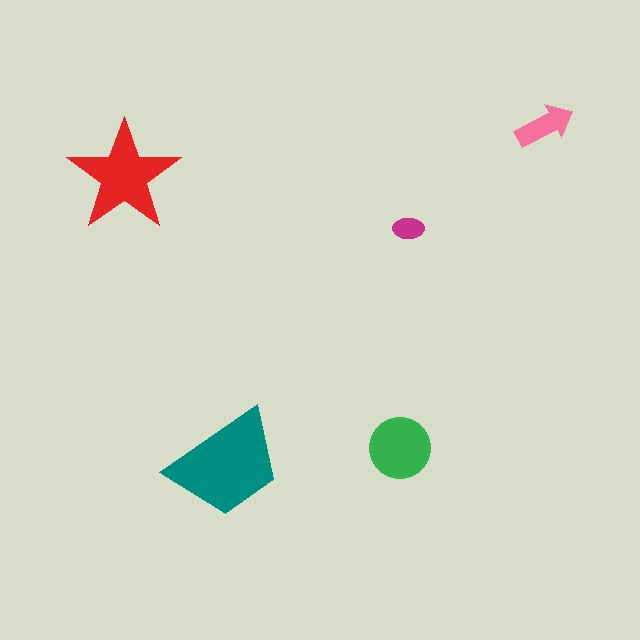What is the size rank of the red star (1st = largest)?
2nd.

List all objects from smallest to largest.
The magenta ellipse, the pink arrow, the green circle, the red star, the teal trapezoid.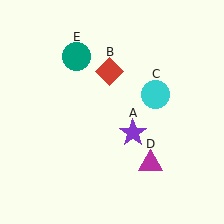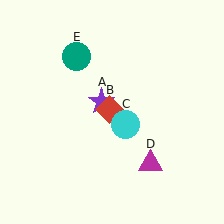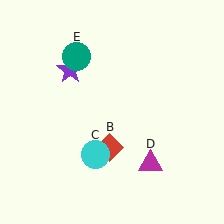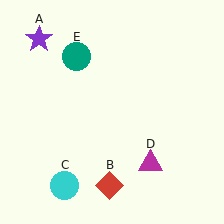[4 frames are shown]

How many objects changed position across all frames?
3 objects changed position: purple star (object A), red diamond (object B), cyan circle (object C).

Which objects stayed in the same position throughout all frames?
Magenta triangle (object D) and teal circle (object E) remained stationary.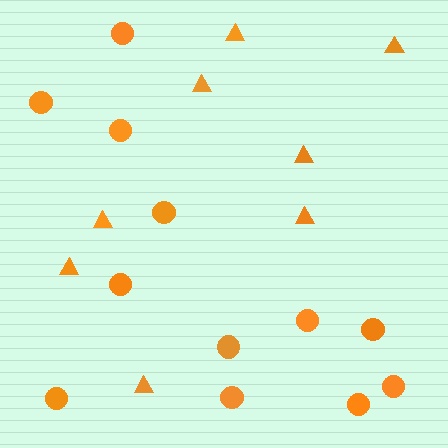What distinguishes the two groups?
There are 2 groups: one group of circles (12) and one group of triangles (8).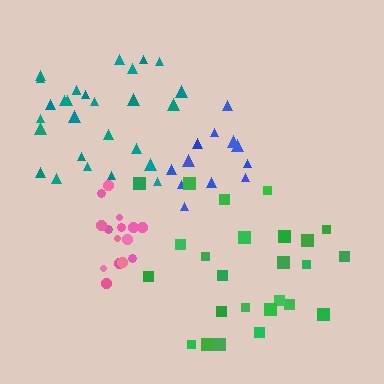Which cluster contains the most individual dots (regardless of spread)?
Teal (28).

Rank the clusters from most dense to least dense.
pink, teal, blue, green.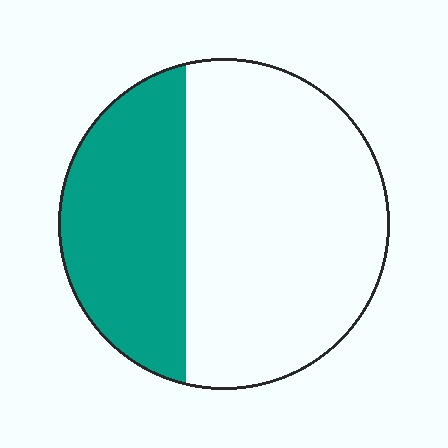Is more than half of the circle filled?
No.